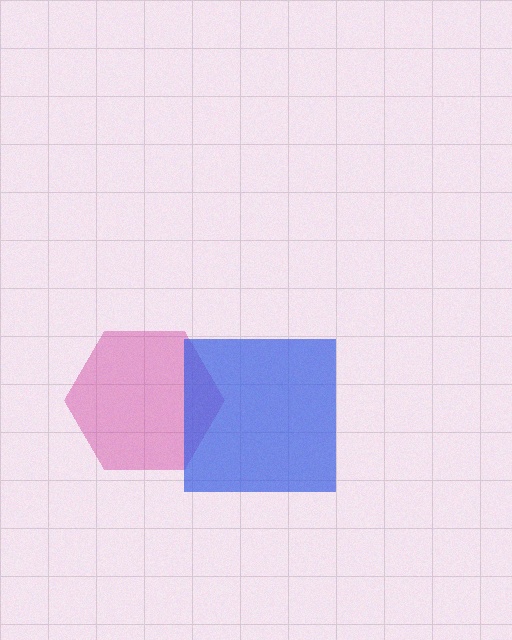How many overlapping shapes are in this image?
There are 2 overlapping shapes in the image.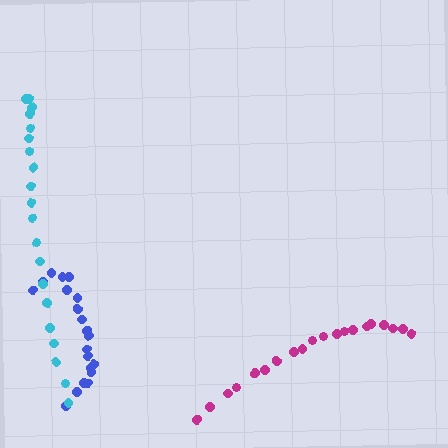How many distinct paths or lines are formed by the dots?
There are 3 distinct paths.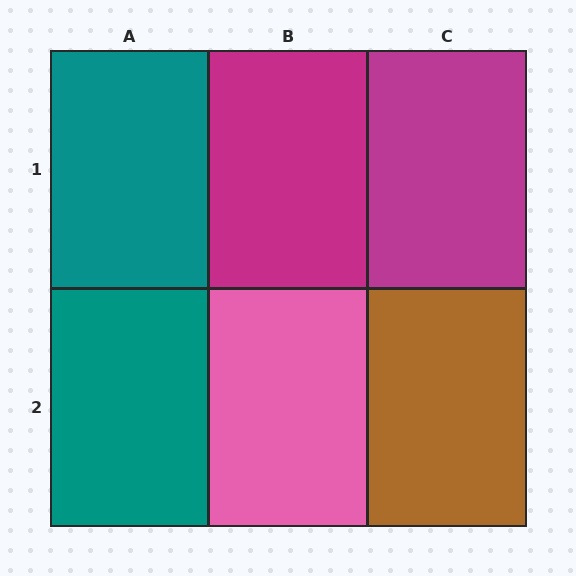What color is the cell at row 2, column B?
Pink.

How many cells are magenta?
2 cells are magenta.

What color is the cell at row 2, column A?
Teal.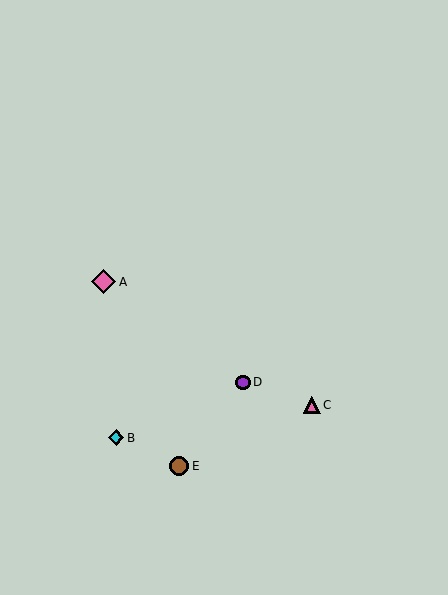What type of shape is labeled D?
Shape D is a purple circle.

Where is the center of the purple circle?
The center of the purple circle is at (243, 382).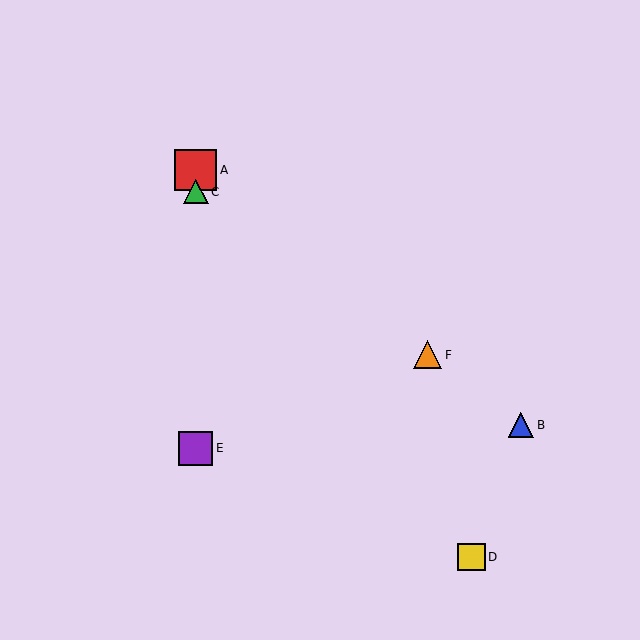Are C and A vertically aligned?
Yes, both are at x≈196.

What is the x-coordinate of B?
Object B is at x≈521.